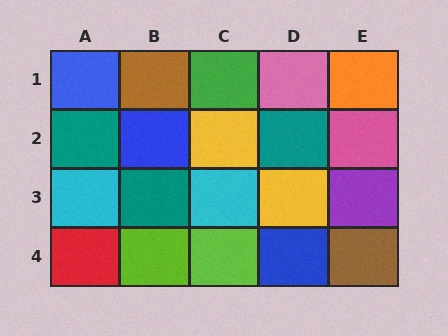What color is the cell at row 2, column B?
Blue.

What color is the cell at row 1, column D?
Pink.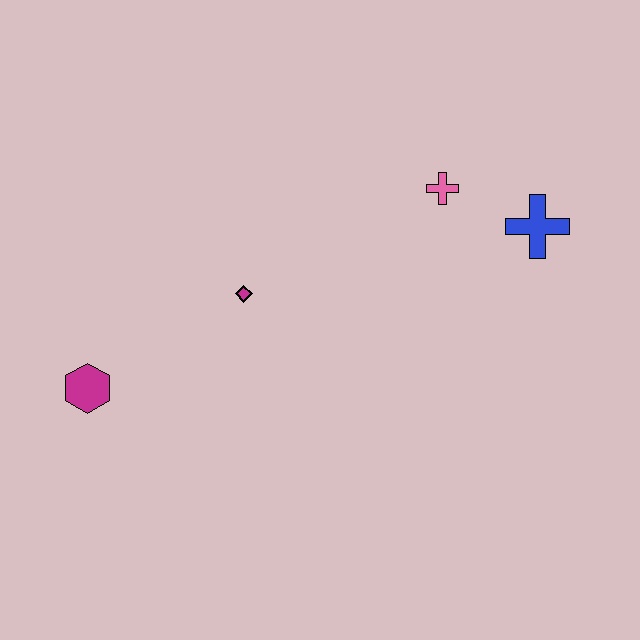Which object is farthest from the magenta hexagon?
The blue cross is farthest from the magenta hexagon.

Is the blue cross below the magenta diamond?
No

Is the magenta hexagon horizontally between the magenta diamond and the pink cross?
No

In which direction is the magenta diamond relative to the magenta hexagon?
The magenta diamond is to the right of the magenta hexagon.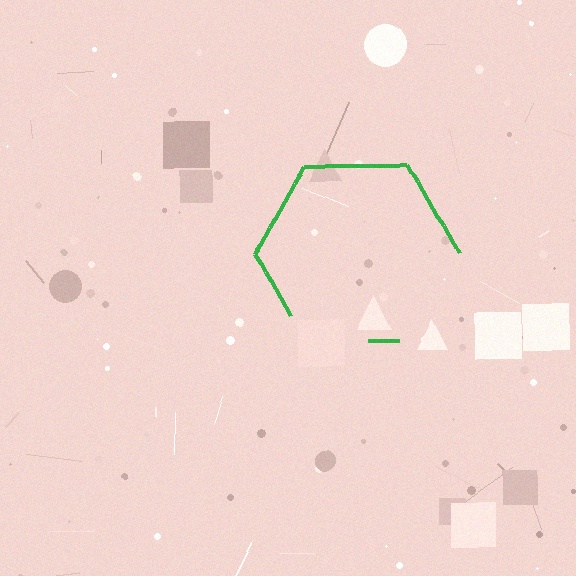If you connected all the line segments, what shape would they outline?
They would outline a hexagon.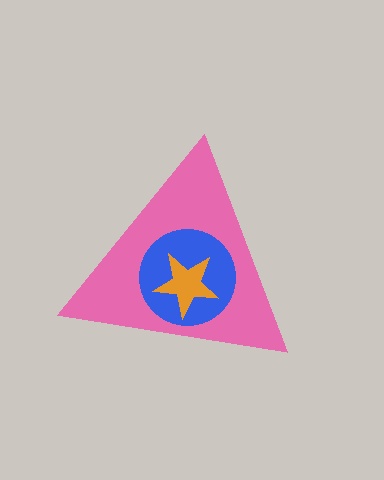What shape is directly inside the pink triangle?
The blue circle.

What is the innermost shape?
The orange star.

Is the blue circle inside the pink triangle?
Yes.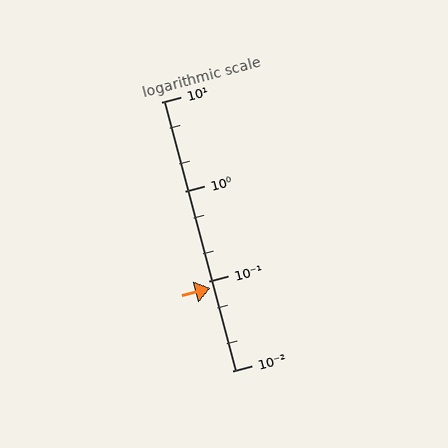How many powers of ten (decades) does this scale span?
The scale spans 3 decades, from 0.01 to 10.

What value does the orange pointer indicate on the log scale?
The pointer indicates approximately 0.083.